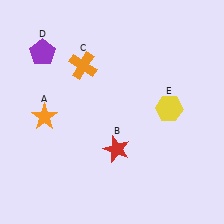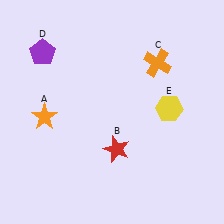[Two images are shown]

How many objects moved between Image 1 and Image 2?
1 object moved between the two images.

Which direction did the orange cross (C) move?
The orange cross (C) moved right.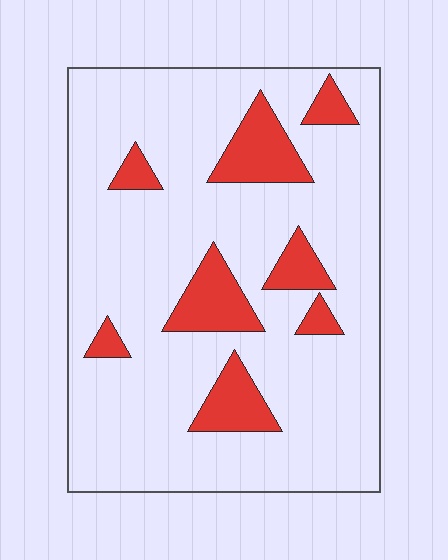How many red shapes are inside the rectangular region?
8.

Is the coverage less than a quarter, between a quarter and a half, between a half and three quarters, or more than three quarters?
Less than a quarter.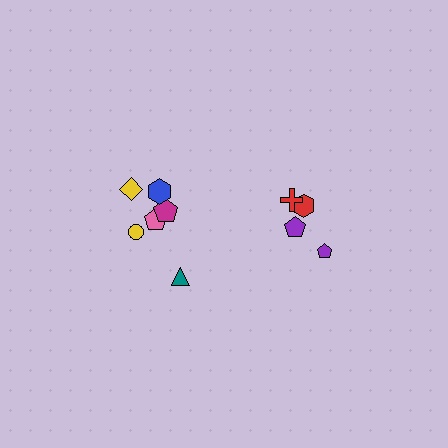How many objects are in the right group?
There are 4 objects.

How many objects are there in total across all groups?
There are 10 objects.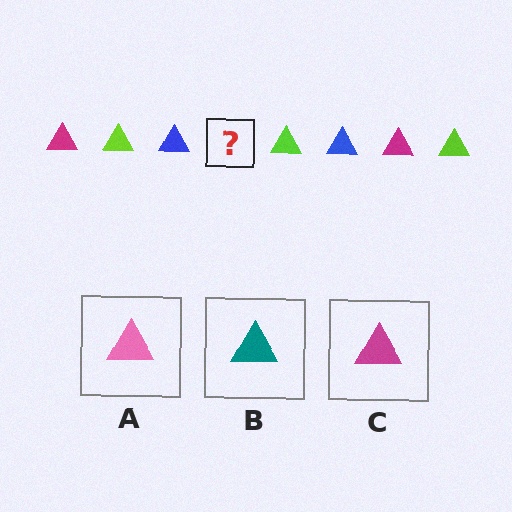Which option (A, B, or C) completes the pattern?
C.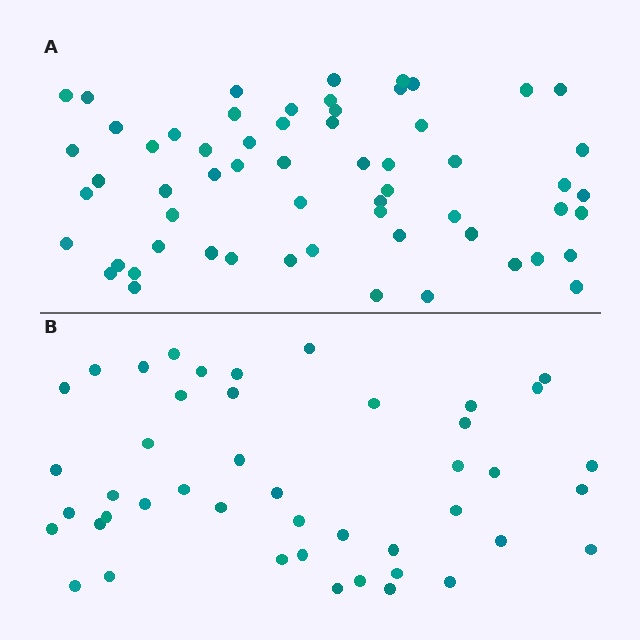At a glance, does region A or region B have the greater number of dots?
Region A (the top region) has more dots.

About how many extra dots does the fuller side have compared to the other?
Region A has approximately 15 more dots than region B.